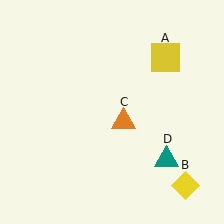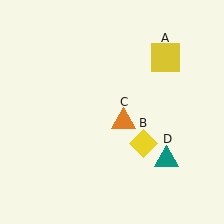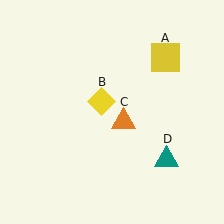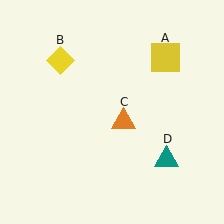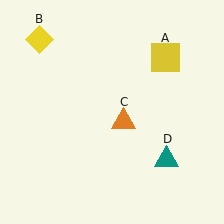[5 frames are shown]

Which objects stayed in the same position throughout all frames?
Yellow square (object A) and orange triangle (object C) and teal triangle (object D) remained stationary.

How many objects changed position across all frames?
1 object changed position: yellow diamond (object B).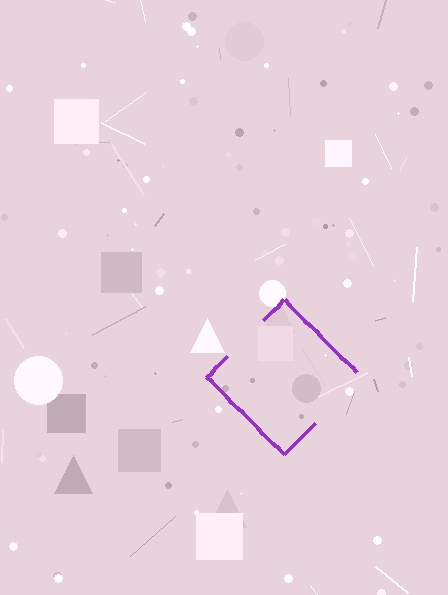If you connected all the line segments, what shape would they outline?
They would outline a diamond.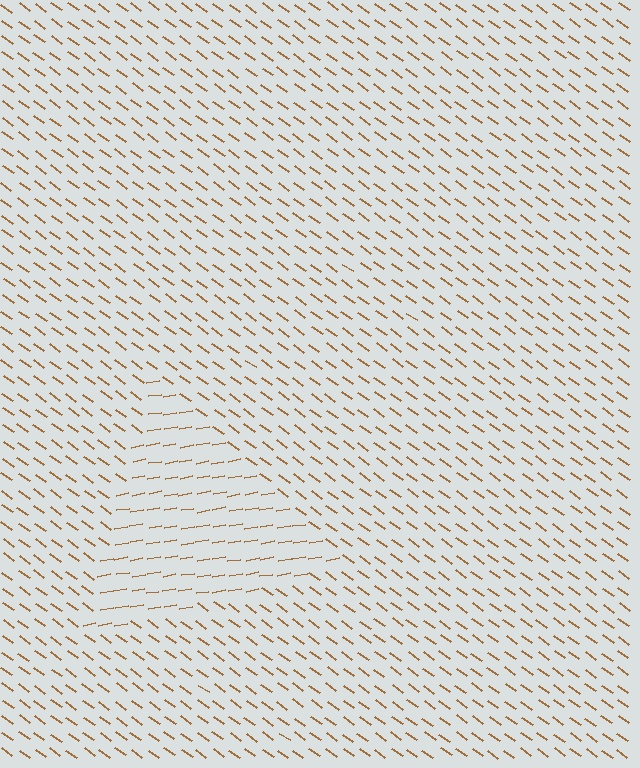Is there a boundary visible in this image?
Yes, there is a texture boundary formed by a change in line orientation.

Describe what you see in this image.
The image is filled with small brown line segments. A triangle region in the image has lines oriented differently from the surrounding lines, creating a visible texture boundary.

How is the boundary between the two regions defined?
The boundary is defined purely by a change in line orientation (approximately 45 degrees difference). All lines are the same color and thickness.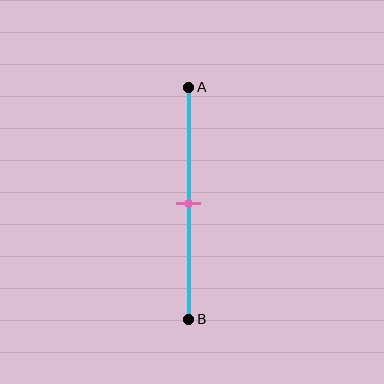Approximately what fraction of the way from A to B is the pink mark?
The pink mark is approximately 50% of the way from A to B.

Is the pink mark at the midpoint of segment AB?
Yes, the mark is approximately at the midpoint.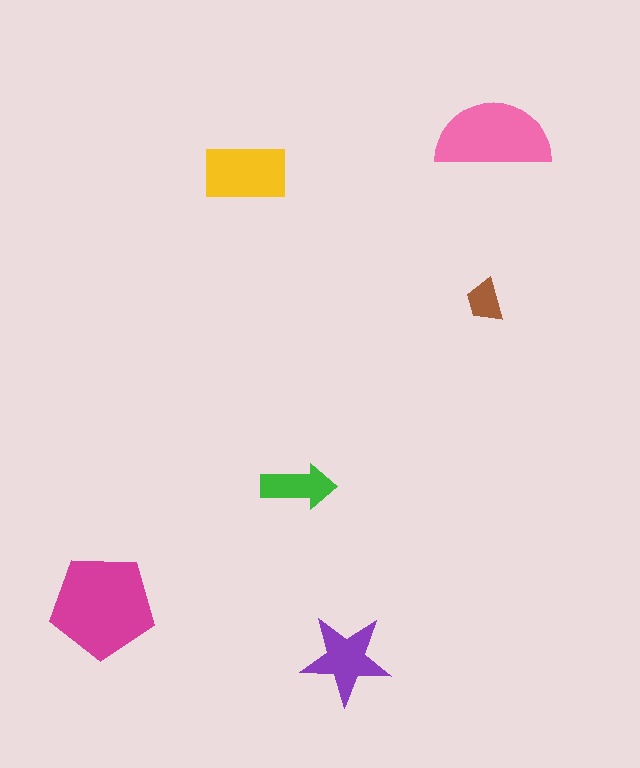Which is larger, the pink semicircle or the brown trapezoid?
The pink semicircle.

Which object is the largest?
The magenta pentagon.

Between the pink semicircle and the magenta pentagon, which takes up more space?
The magenta pentagon.